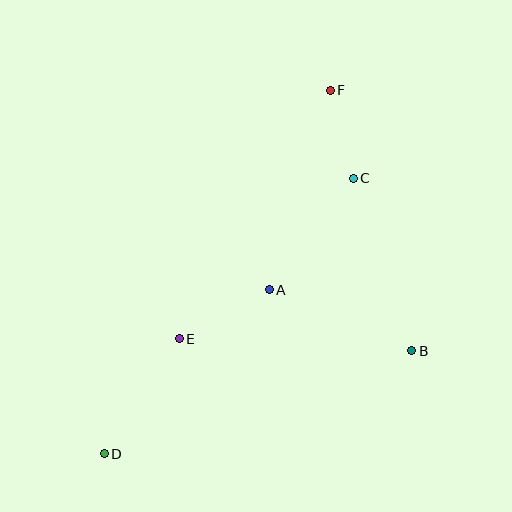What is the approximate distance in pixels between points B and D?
The distance between B and D is approximately 324 pixels.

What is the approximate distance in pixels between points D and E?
The distance between D and E is approximately 137 pixels.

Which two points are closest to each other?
Points C and F are closest to each other.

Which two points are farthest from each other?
Points D and F are farthest from each other.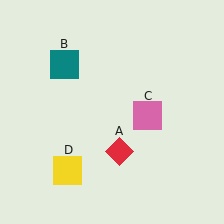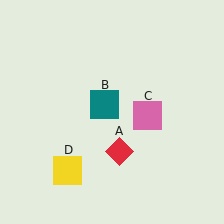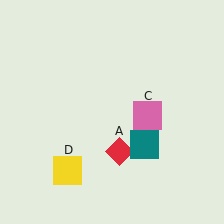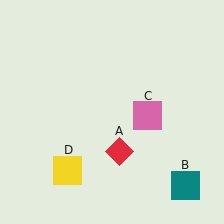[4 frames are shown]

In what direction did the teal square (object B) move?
The teal square (object B) moved down and to the right.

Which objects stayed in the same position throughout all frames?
Red diamond (object A) and pink square (object C) and yellow square (object D) remained stationary.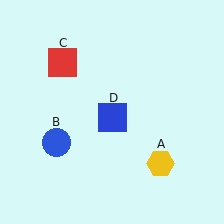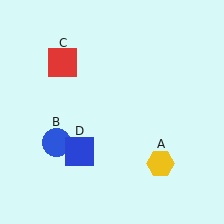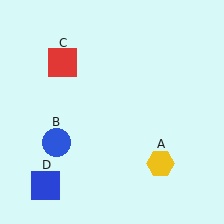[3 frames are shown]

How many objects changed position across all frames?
1 object changed position: blue square (object D).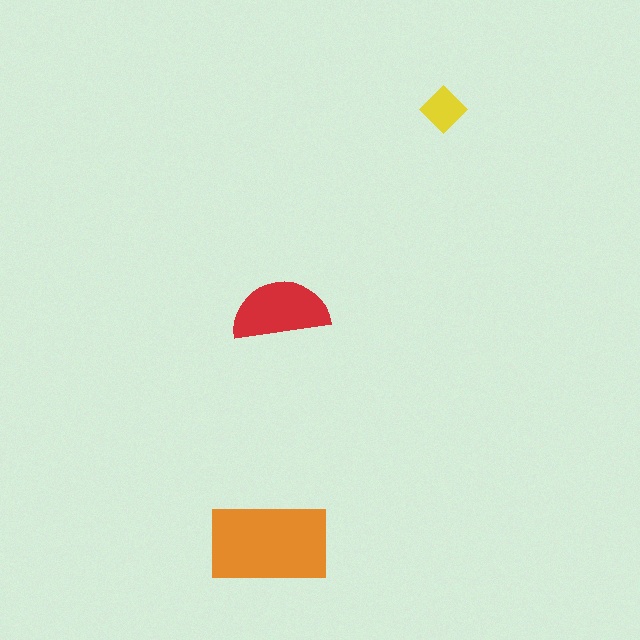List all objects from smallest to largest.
The yellow diamond, the red semicircle, the orange rectangle.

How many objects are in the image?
There are 3 objects in the image.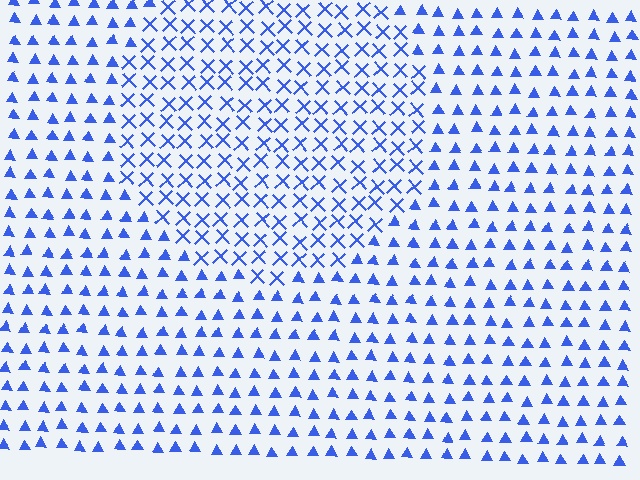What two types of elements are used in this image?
The image uses X marks inside the circle region and triangles outside it.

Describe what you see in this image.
The image is filled with small blue elements arranged in a uniform grid. A circle-shaped region contains X marks, while the surrounding area contains triangles. The boundary is defined purely by the change in element shape.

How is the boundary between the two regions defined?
The boundary is defined by a change in element shape: X marks inside vs. triangles outside. All elements share the same color and spacing.